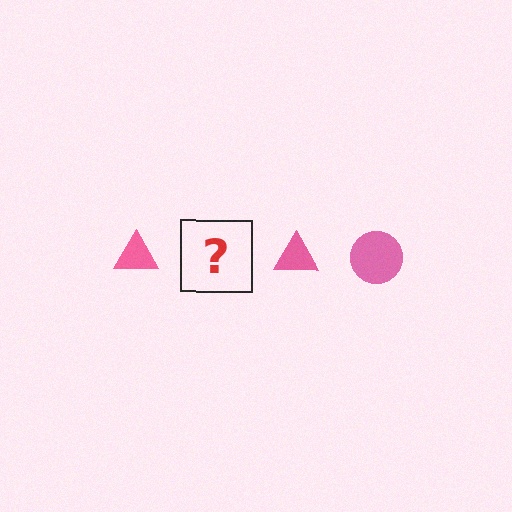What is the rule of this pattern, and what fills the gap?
The rule is that the pattern cycles through triangle, circle shapes in pink. The gap should be filled with a pink circle.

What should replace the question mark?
The question mark should be replaced with a pink circle.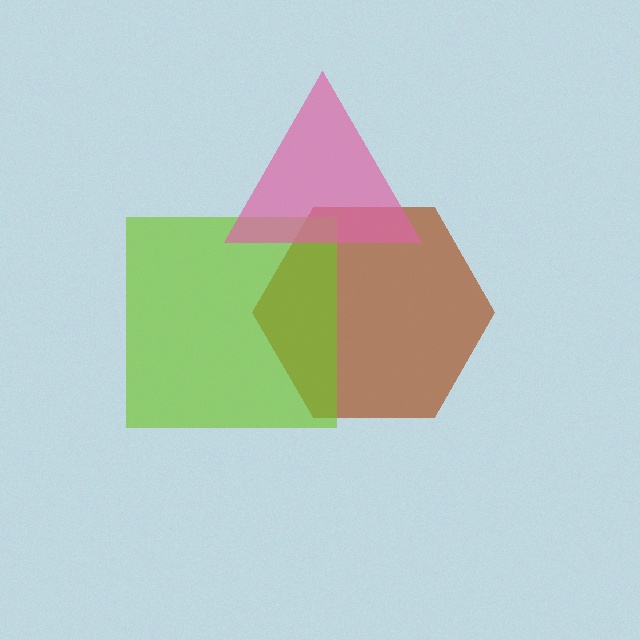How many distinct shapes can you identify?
There are 3 distinct shapes: a brown hexagon, a lime square, a pink triangle.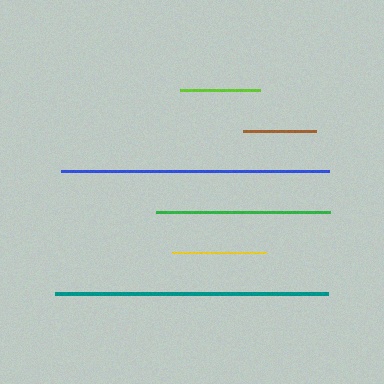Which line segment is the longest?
The teal line is the longest at approximately 273 pixels.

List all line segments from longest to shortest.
From longest to shortest: teal, blue, green, yellow, lime, brown.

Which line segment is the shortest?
The brown line is the shortest at approximately 73 pixels.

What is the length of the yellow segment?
The yellow segment is approximately 94 pixels long.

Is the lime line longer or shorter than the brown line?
The lime line is longer than the brown line.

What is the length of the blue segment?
The blue segment is approximately 268 pixels long.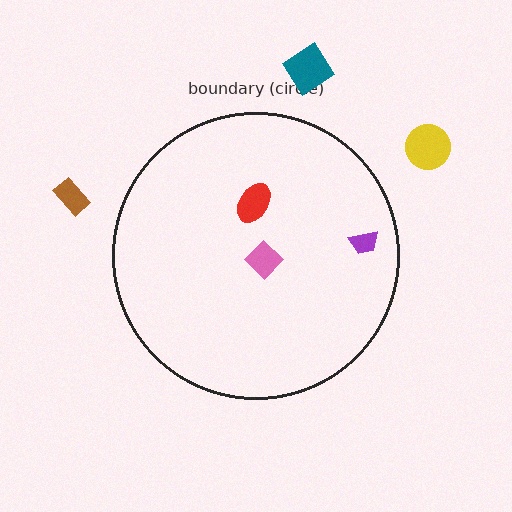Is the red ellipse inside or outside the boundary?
Inside.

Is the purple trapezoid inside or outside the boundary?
Inside.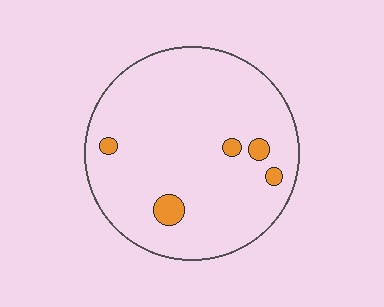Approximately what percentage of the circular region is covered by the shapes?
Approximately 5%.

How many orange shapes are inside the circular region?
5.